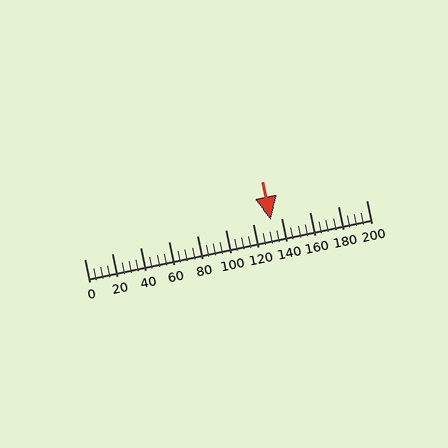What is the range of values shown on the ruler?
The ruler shows values from 0 to 200.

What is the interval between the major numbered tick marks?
The major tick marks are spaced 20 units apart.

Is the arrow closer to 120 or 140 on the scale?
The arrow is closer to 140.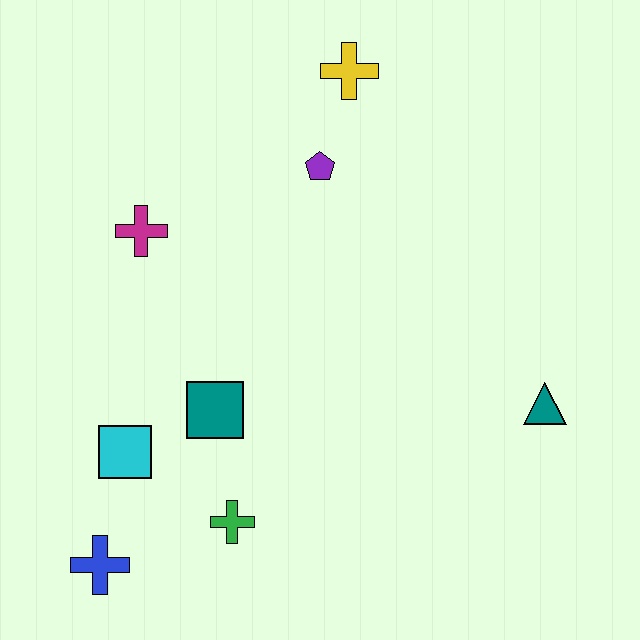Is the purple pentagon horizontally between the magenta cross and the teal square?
No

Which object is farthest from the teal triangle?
The blue cross is farthest from the teal triangle.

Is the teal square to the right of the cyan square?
Yes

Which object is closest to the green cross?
The teal square is closest to the green cross.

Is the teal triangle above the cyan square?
Yes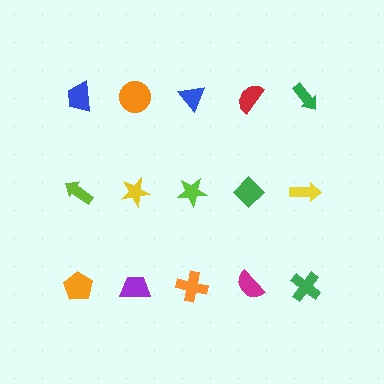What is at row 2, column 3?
A lime star.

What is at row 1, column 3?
A blue triangle.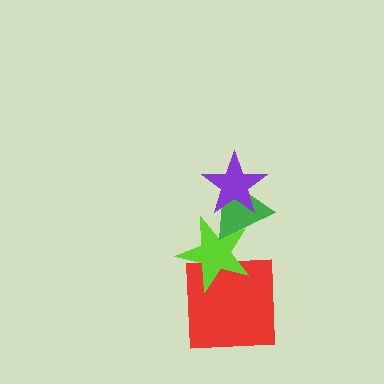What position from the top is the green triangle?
The green triangle is 2nd from the top.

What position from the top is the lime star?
The lime star is 3rd from the top.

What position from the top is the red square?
The red square is 4th from the top.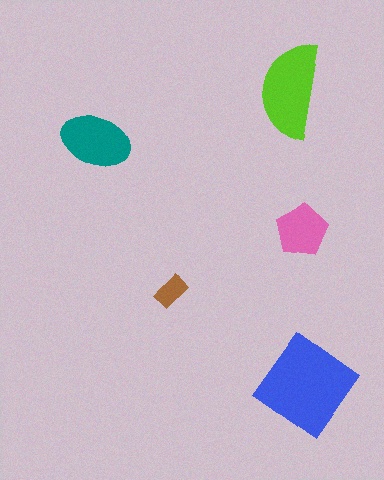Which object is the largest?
The blue diamond.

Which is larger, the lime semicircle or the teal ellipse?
The lime semicircle.